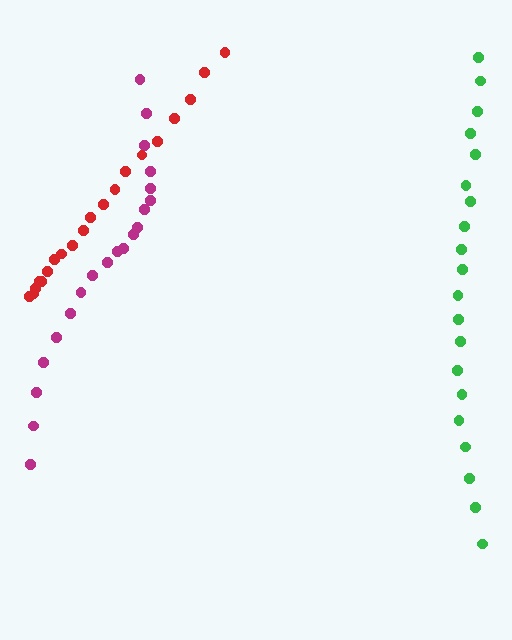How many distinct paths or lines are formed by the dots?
There are 3 distinct paths.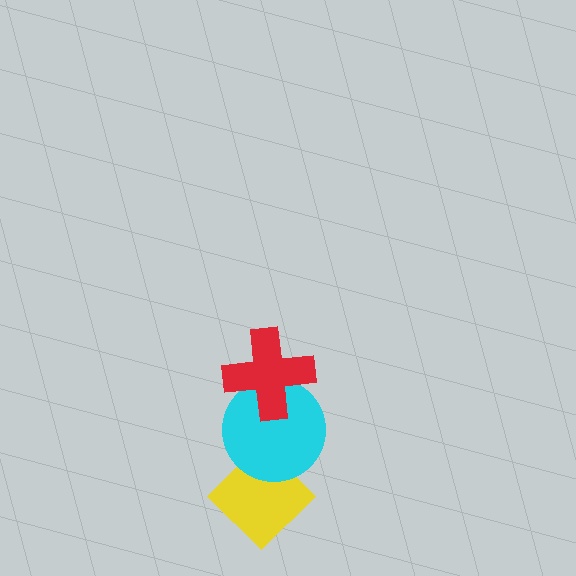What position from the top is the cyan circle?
The cyan circle is 2nd from the top.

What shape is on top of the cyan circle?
The red cross is on top of the cyan circle.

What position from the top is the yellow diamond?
The yellow diamond is 3rd from the top.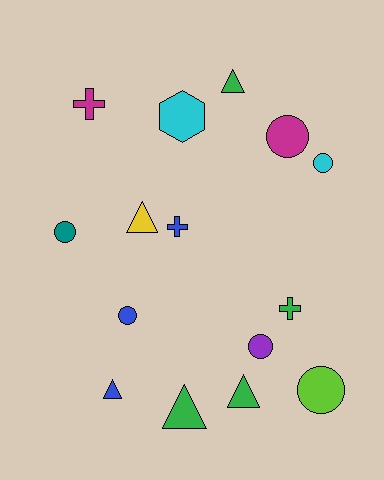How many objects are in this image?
There are 15 objects.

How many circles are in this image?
There are 6 circles.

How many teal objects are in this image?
There is 1 teal object.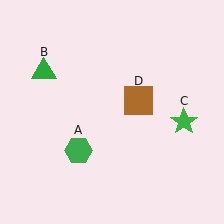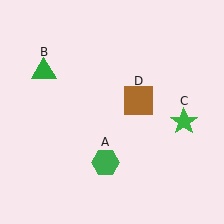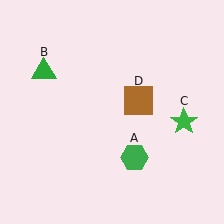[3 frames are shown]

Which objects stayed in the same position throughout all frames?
Green triangle (object B) and green star (object C) and brown square (object D) remained stationary.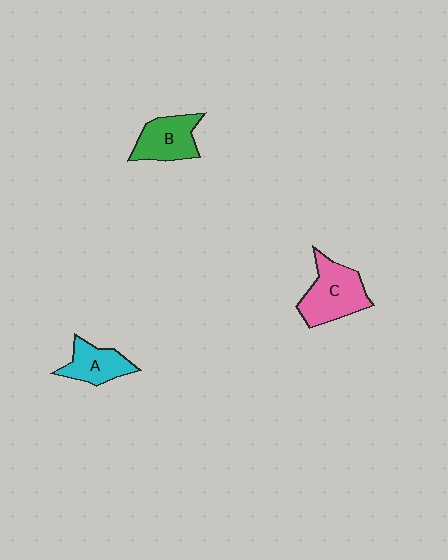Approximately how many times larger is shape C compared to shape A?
Approximately 1.5 times.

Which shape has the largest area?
Shape C (pink).